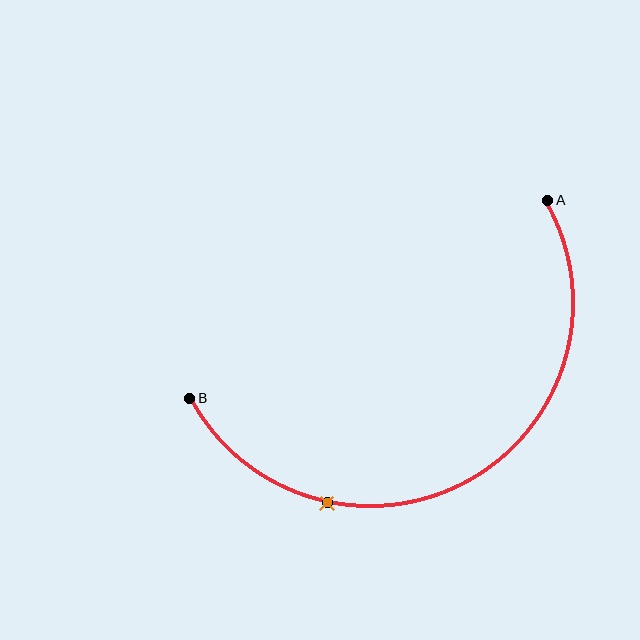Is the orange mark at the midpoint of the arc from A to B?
No. The orange mark lies on the arc but is closer to endpoint B. The arc midpoint would be at the point on the curve equidistant along the arc from both A and B.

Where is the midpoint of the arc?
The arc midpoint is the point on the curve farthest from the straight line joining A and B. It sits below that line.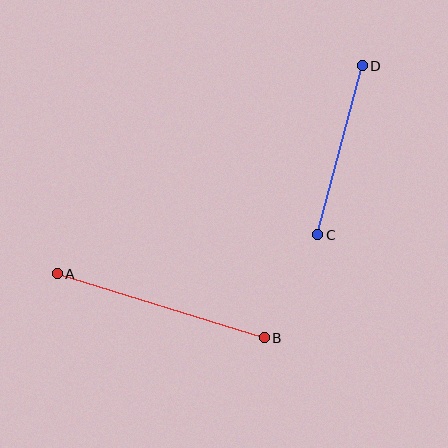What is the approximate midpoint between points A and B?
The midpoint is at approximately (161, 306) pixels.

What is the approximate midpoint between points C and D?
The midpoint is at approximately (340, 150) pixels.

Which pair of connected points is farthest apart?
Points A and B are farthest apart.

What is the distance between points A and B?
The distance is approximately 216 pixels.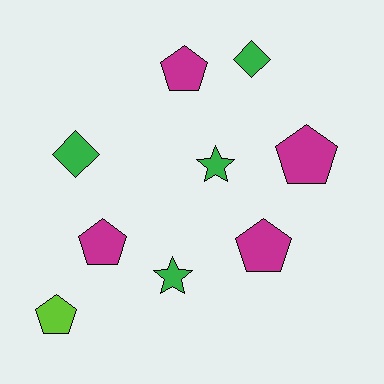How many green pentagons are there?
There are no green pentagons.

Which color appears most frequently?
Green, with 4 objects.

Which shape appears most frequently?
Pentagon, with 5 objects.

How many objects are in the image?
There are 9 objects.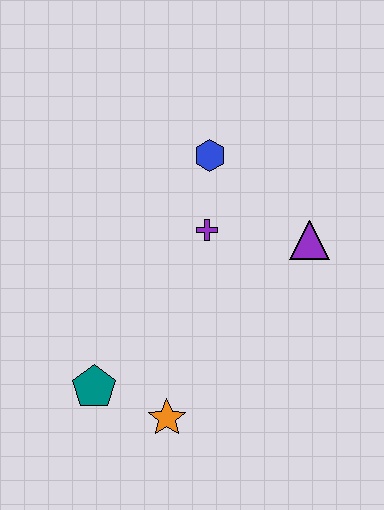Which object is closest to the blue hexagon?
The purple cross is closest to the blue hexagon.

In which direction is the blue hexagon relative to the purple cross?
The blue hexagon is above the purple cross.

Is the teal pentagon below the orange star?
No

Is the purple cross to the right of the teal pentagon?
Yes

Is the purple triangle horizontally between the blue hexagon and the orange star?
No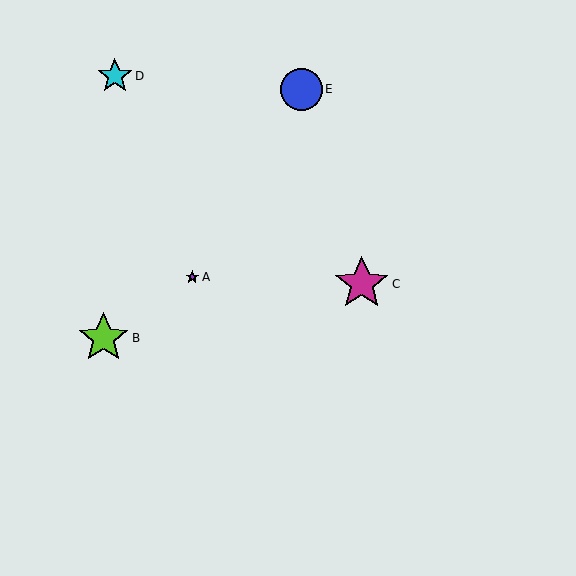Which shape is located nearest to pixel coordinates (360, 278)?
The magenta star (labeled C) at (362, 284) is nearest to that location.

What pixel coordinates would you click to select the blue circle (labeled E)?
Click at (301, 89) to select the blue circle E.